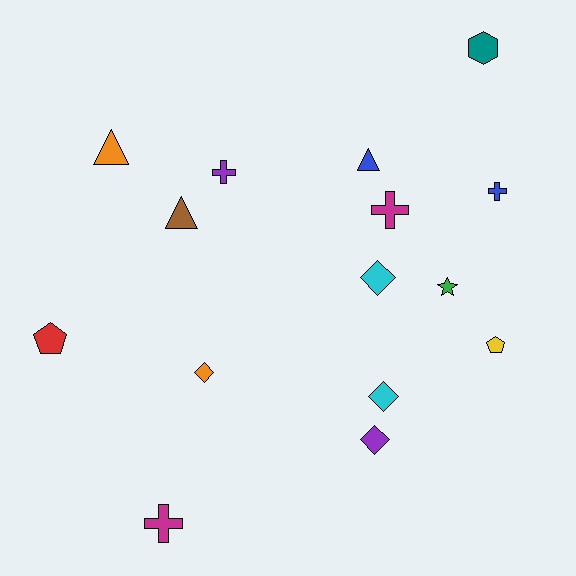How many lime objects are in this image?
There are no lime objects.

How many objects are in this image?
There are 15 objects.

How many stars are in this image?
There is 1 star.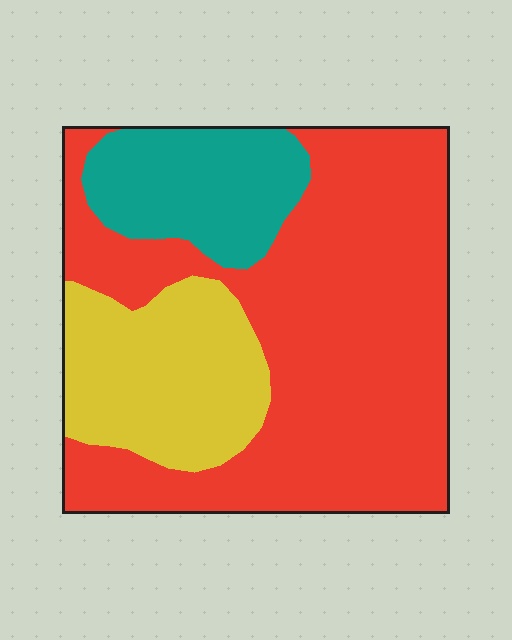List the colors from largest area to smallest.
From largest to smallest: red, yellow, teal.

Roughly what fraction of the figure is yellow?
Yellow takes up between a sixth and a third of the figure.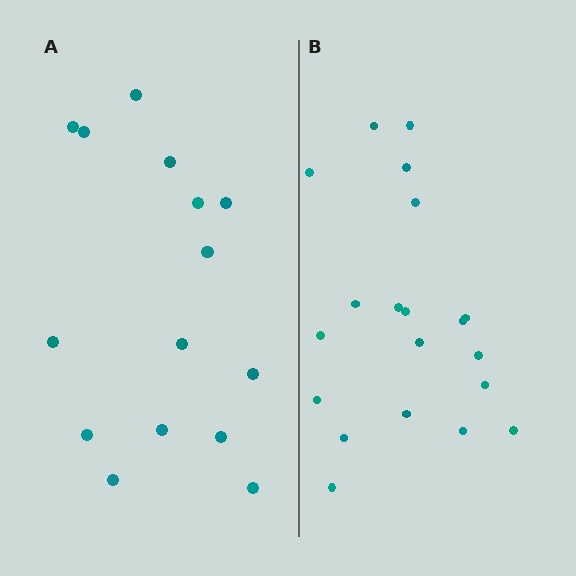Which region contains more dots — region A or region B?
Region B (the right region) has more dots.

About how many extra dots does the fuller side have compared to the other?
Region B has about 5 more dots than region A.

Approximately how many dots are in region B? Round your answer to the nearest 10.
About 20 dots.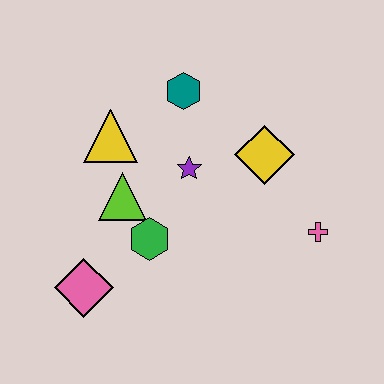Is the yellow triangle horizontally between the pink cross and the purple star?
No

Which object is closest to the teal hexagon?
The purple star is closest to the teal hexagon.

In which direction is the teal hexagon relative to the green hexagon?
The teal hexagon is above the green hexagon.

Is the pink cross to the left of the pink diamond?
No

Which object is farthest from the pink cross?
The pink diamond is farthest from the pink cross.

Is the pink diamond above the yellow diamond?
No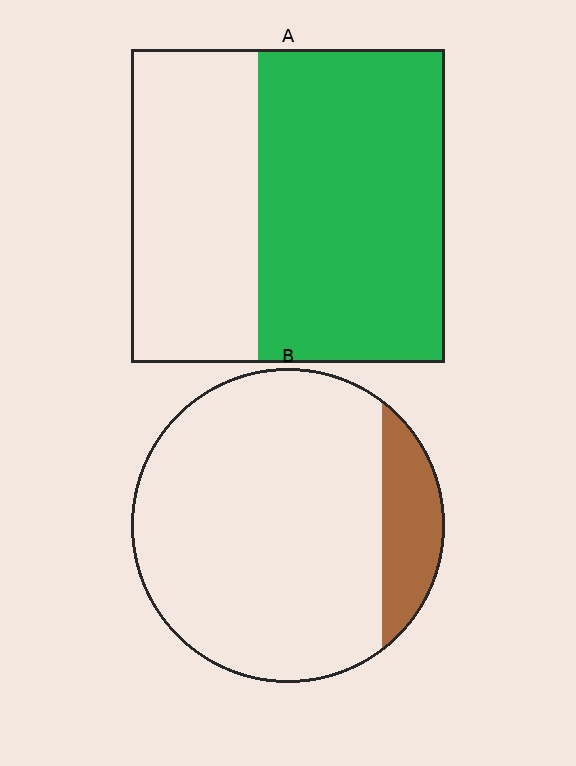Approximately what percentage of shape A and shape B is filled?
A is approximately 60% and B is approximately 15%.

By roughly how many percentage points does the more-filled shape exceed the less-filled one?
By roughly 45 percentage points (A over B).